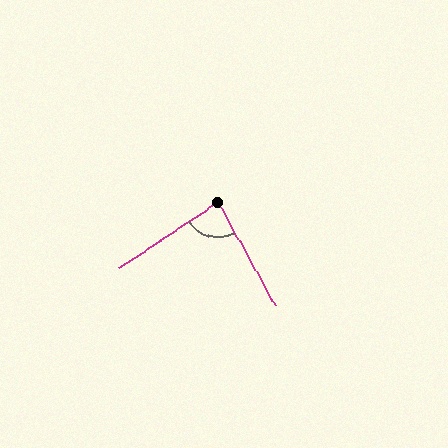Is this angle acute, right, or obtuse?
It is approximately a right angle.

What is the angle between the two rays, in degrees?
Approximately 85 degrees.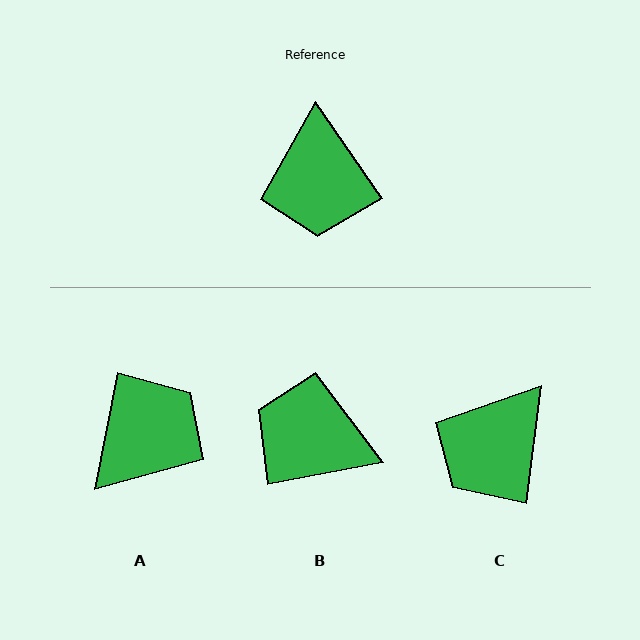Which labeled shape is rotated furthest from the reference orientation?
A, about 135 degrees away.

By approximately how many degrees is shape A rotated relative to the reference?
Approximately 135 degrees counter-clockwise.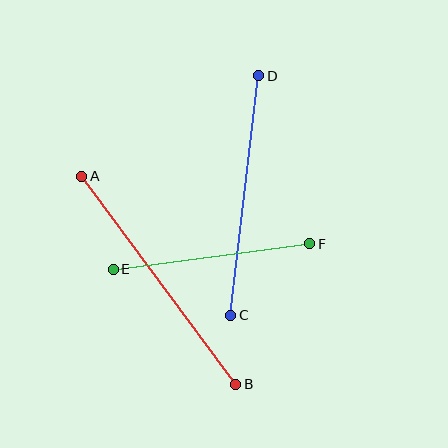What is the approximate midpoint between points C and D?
The midpoint is at approximately (245, 196) pixels.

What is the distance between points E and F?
The distance is approximately 198 pixels.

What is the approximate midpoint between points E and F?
The midpoint is at approximately (211, 257) pixels.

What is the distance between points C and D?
The distance is approximately 241 pixels.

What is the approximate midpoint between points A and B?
The midpoint is at approximately (159, 280) pixels.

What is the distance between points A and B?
The distance is approximately 259 pixels.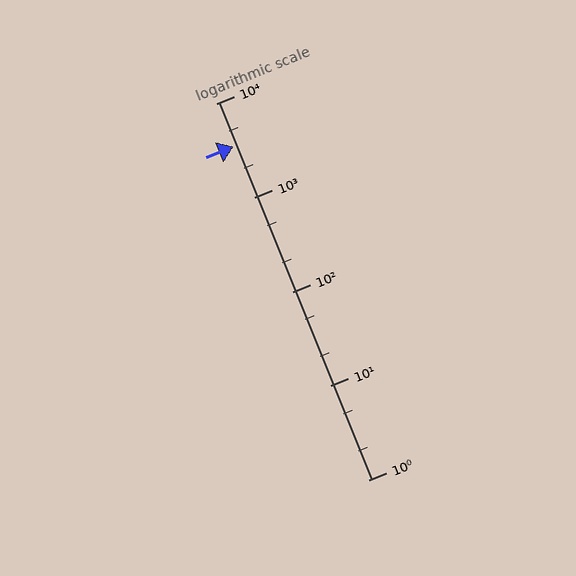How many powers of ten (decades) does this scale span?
The scale spans 4 decades, from 1 to 10000.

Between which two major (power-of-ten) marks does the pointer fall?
The pointer is between 1000 and 10000.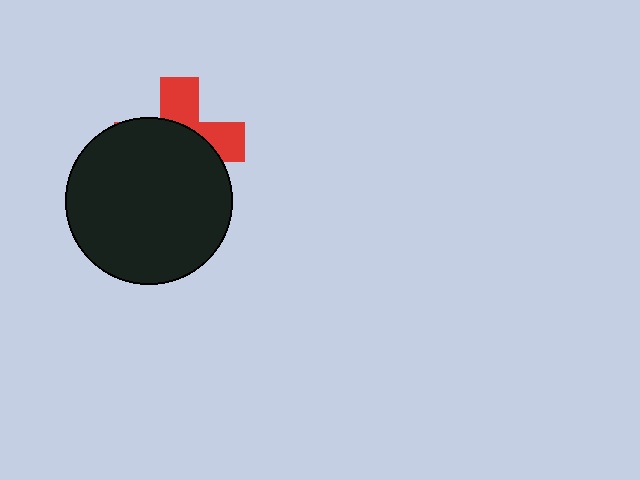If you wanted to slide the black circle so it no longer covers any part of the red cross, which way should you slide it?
Slide it down — that is the most direct way to separate the two shapes.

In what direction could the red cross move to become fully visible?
The red cross could move up. That would shift it out from behind the black circle entirely.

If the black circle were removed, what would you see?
You would see the complete red cross.